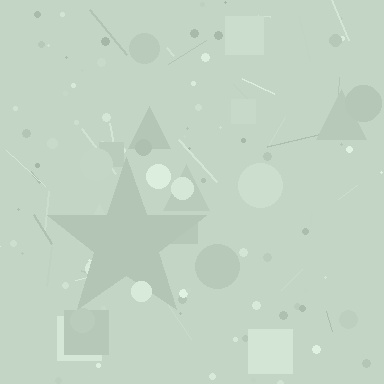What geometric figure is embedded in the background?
A star is embedded in the background.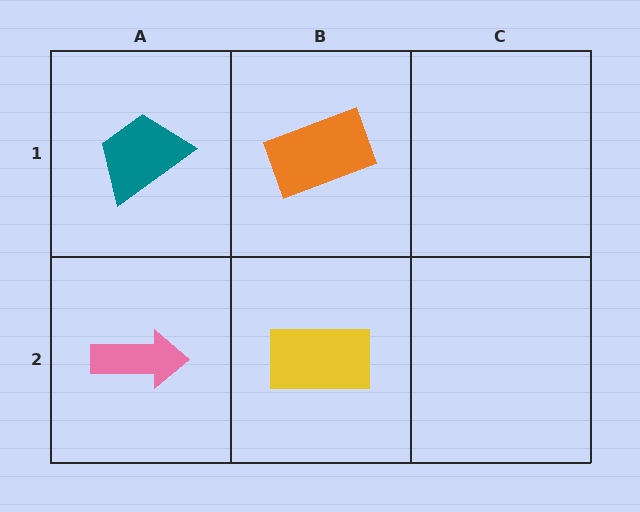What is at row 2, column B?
A yellow rectangle.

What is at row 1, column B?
An orange rectangle.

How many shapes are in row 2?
2 shapes.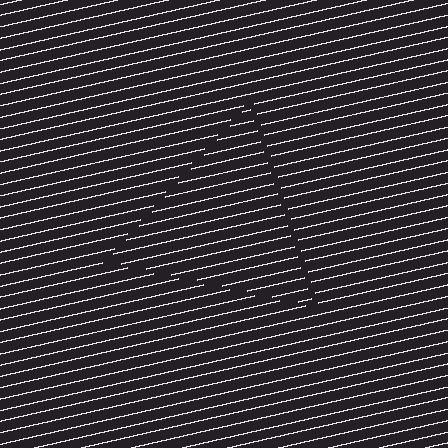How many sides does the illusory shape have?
3 sides — the line-ends trace a triangle.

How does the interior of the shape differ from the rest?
The interior of the shape contains the same grating, shifted by half a period — the contour is defined by the phase discontinuity where line-ends from the inner and outer gratings abut.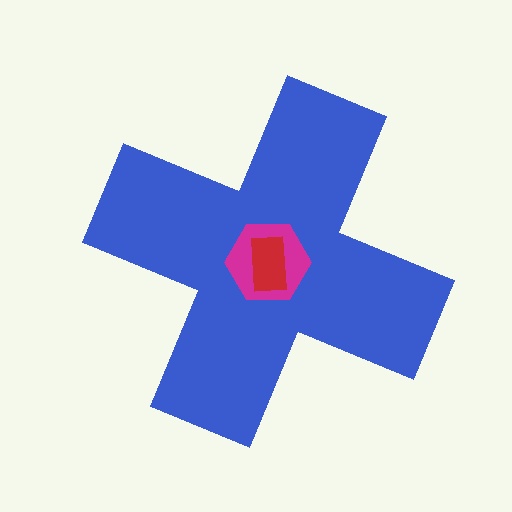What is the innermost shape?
The red rectangle.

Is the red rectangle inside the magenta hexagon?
Yes.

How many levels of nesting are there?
3.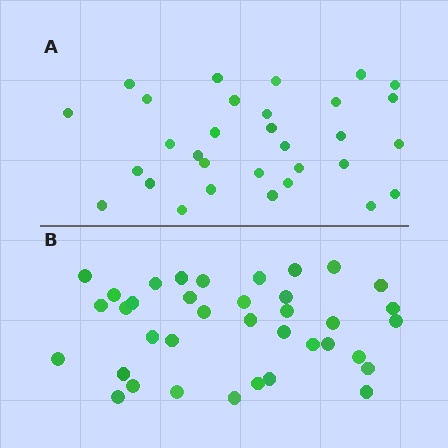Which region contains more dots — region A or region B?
Region B (the bottom region) has more dots.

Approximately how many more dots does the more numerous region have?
Region B has about 6 more dots than region A.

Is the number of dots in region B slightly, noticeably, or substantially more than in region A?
Region B has only slightly more — the two regions are fairly close. The ratio is roughly 1.2 to 1.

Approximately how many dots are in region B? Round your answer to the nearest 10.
About 40 dots. (The exact count is 37, which rounds to 40.)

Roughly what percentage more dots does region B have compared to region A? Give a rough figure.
About 20% more.